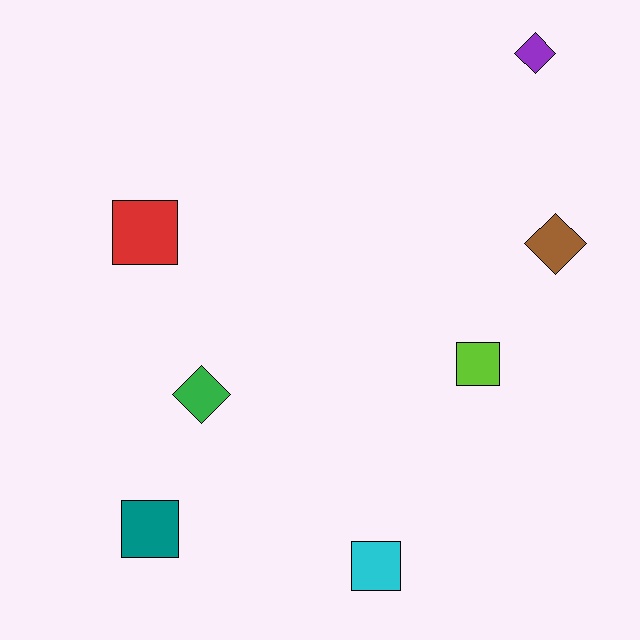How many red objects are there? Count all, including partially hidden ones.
There is 1 red object.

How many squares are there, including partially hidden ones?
There are 4 squares.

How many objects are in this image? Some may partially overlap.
There are 7 objects.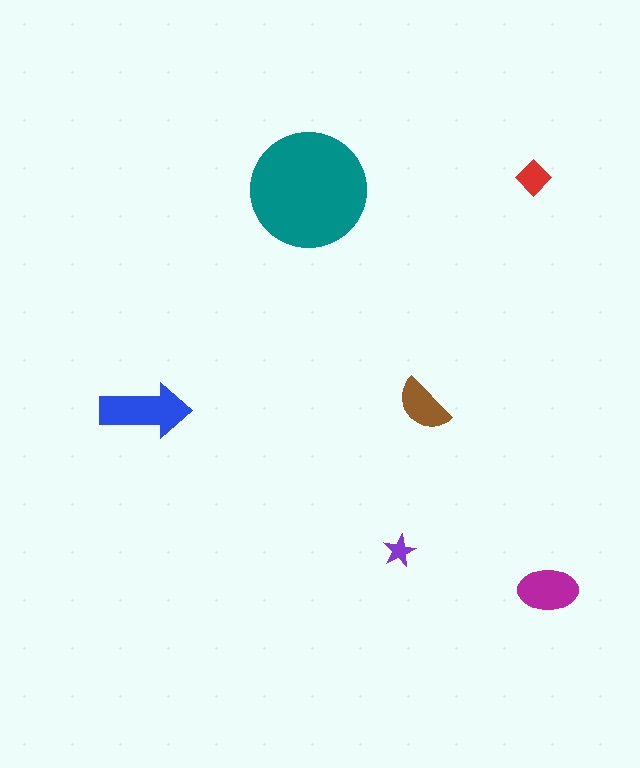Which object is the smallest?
The purple star.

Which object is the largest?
The teal circle.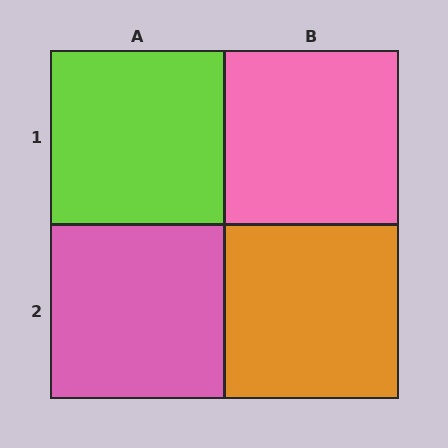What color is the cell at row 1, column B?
Pink.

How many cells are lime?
1 cell is lime.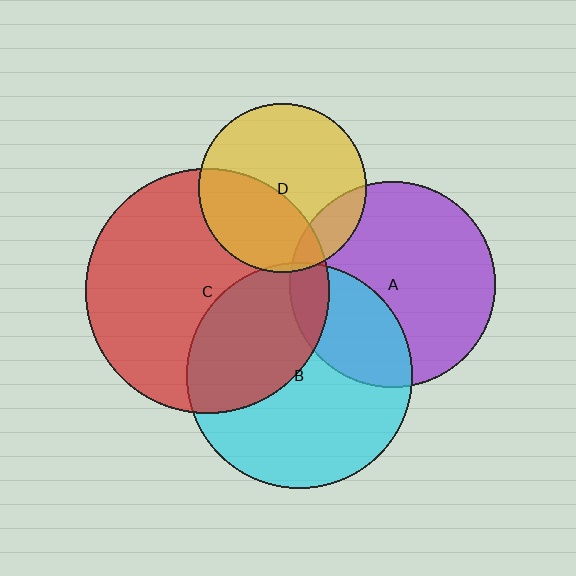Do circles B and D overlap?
Yes.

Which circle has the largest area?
Circle C (red).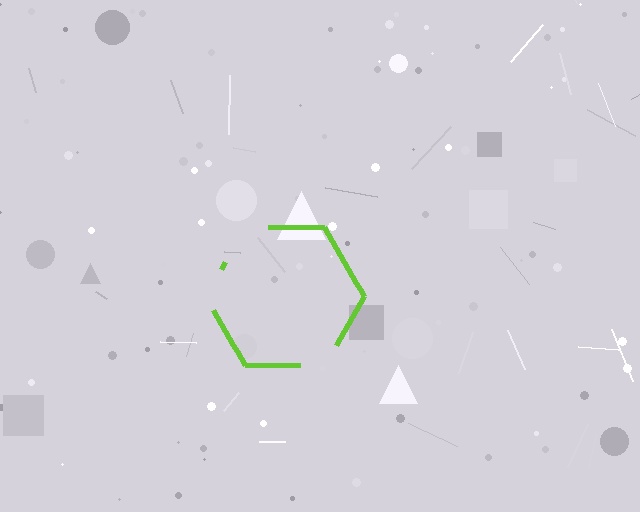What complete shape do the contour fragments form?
The contour fragments form a hexagon.